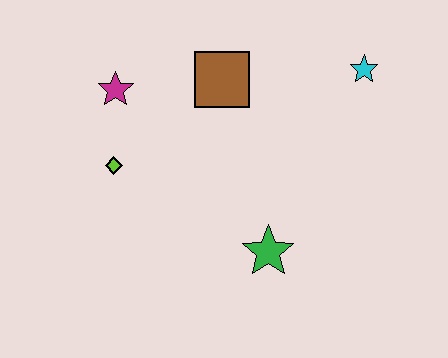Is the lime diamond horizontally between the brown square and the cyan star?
No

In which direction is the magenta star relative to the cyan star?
The magenta star is to the left of the cyan star.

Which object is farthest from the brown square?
The green star is farthest from the brown square.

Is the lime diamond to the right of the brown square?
No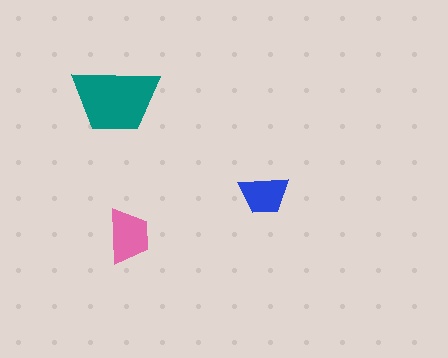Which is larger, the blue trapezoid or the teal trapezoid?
The teal one.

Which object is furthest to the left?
The teal trapezoid is leftmost.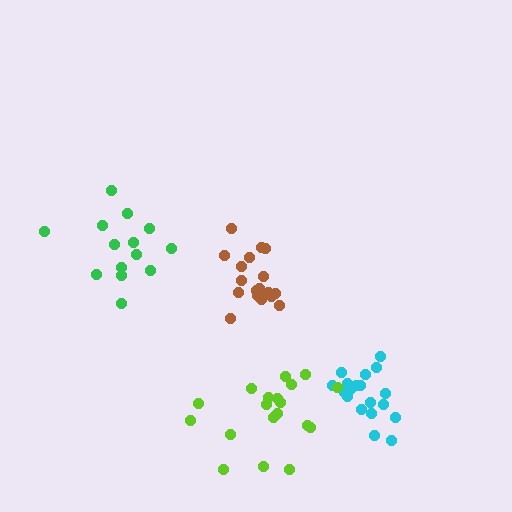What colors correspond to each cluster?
The clusters are colored: cyan, brown, green, lime.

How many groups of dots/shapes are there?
There are 4 groups.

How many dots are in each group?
Group 1: 19 dots, Group 2: 18 dots, Group 3: 14 dots, Group 4: 19 dots (70 total).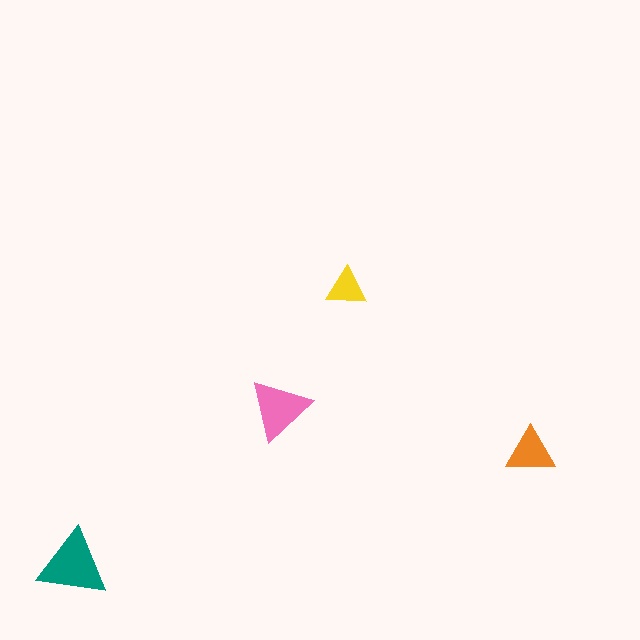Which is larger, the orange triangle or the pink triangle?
The pink one.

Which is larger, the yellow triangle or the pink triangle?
The pink one.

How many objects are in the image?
There are 4 objects in the image.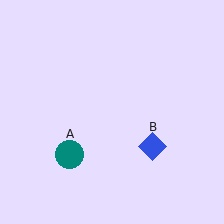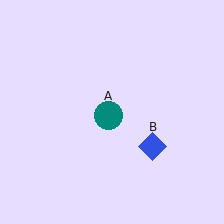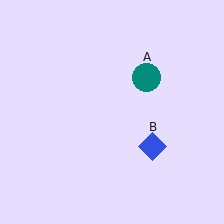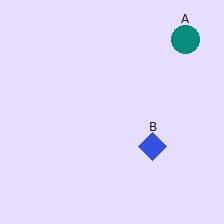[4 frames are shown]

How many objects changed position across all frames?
1 object changed position: teal circle (object A).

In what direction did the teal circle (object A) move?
The teal circle (object A) moved up and to the right.